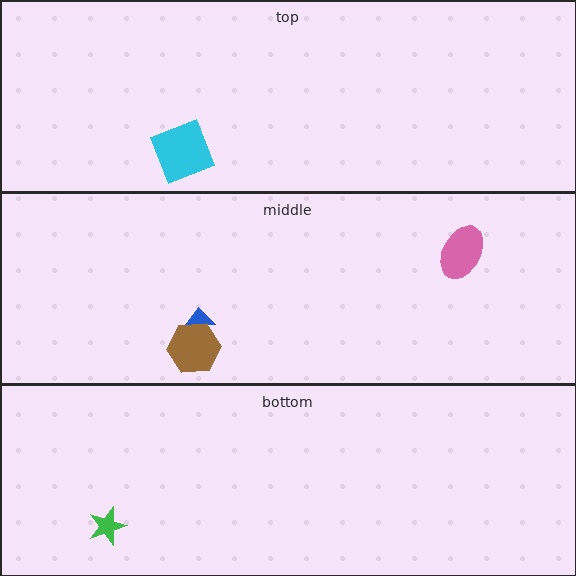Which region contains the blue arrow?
The middle region.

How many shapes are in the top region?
1.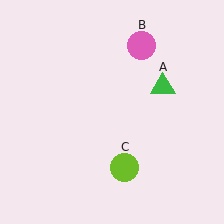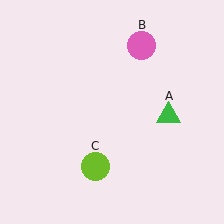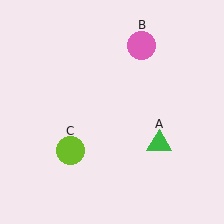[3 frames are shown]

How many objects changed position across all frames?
2 objects changed position: green triangle (object A), lime circle (object C).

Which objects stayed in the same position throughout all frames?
Pink circle (object B) remained stationary.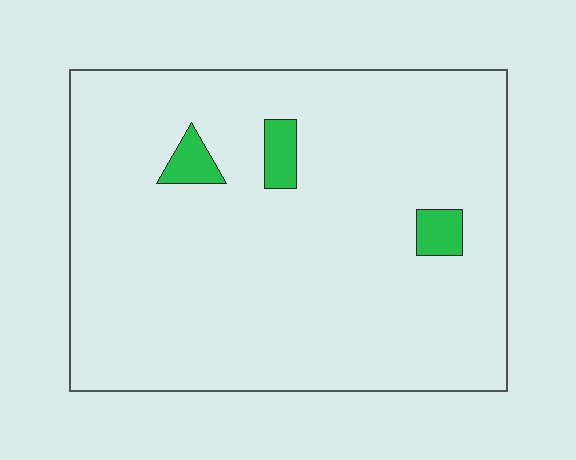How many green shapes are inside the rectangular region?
3.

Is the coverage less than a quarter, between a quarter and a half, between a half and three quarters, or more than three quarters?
Less than a quarter.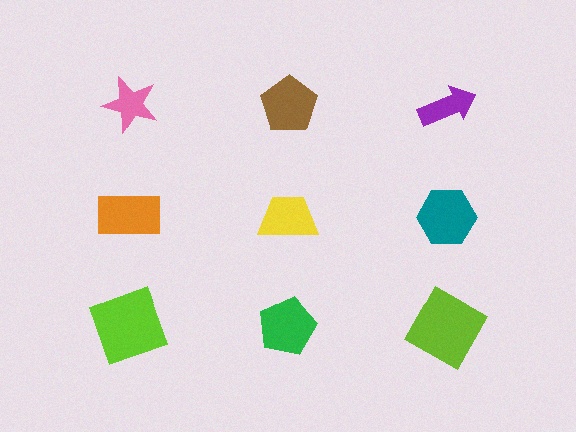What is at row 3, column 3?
A lime square.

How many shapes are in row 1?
3 shapes.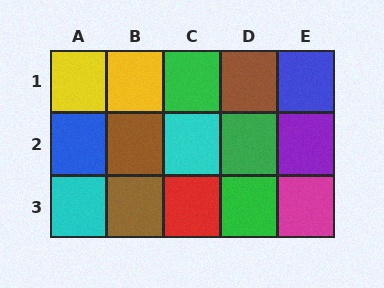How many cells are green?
3 cells are green.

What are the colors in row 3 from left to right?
Cyan, brown, red, green, magenta.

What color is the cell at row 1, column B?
Yellow.